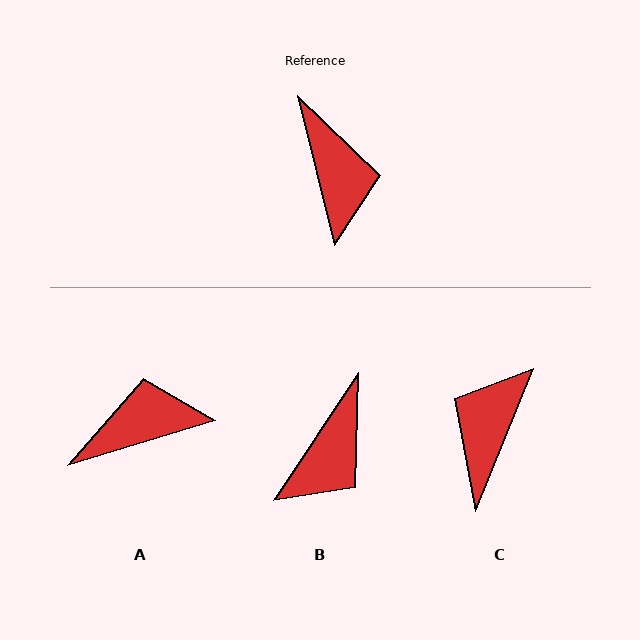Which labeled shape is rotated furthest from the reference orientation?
C, about 144 degrees away.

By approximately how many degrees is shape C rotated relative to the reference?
Approximately 144 degrees counter-clockwise.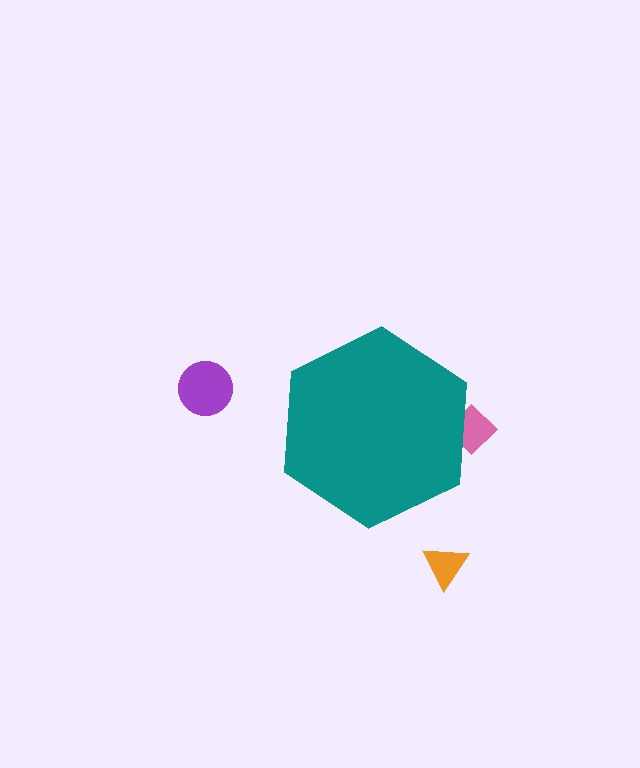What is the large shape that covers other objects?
A teal hexagon.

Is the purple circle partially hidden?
No, the purple circle is fully visible.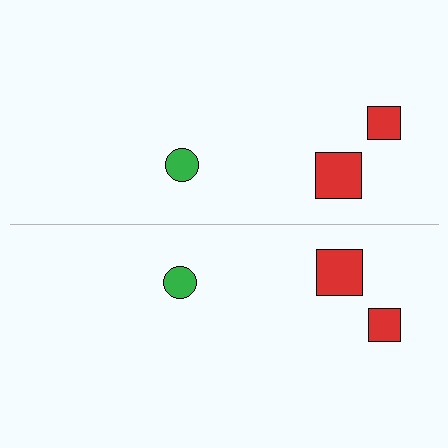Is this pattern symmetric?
Yes, this pattern has bilateral (reflection) symmetry.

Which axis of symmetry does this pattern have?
The pattern has a horizontal axis of symmetry running through the center of the image.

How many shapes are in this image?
There are 6 shapes in this image.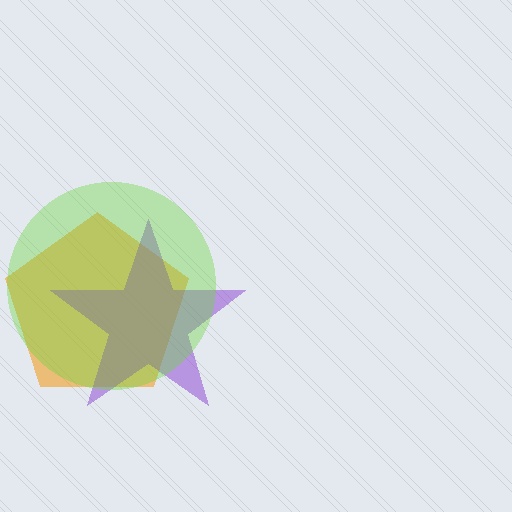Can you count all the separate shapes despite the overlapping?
Yes, there are 3 separate shapes.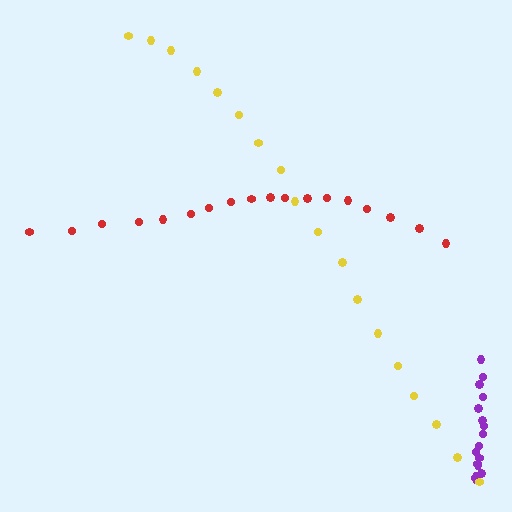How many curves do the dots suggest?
There are 3 distinct paths.